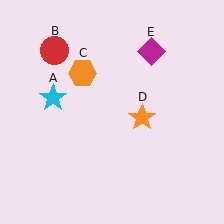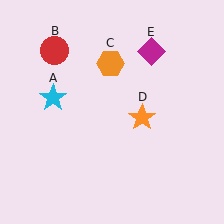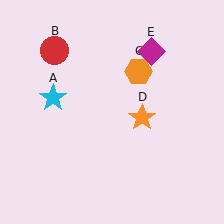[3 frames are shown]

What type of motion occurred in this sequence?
The orange hexagon (object C) rotated clockwise around the center of the scene.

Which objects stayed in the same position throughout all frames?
Cyan star (object A) and red circle (object B) and orange star (object D) and magenta diamond (object E) remained stationary.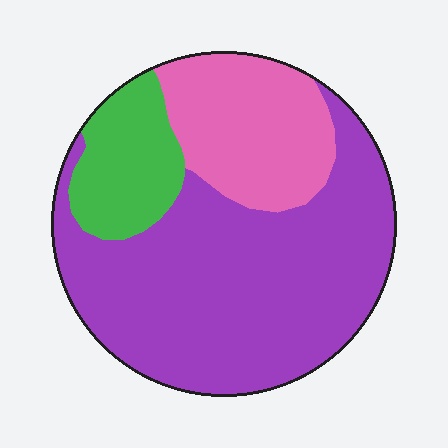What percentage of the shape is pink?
Pink covers 23% of the shape.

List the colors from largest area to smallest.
From largest to smallest: purple, pink, green.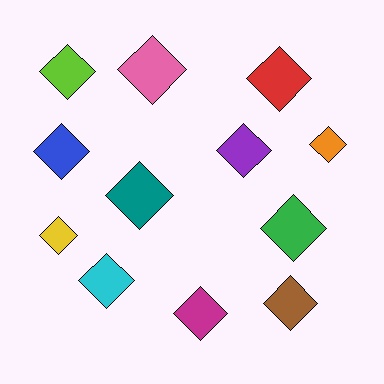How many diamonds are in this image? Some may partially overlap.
There are 12 diamonds.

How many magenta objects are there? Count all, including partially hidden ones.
There is 1 magenta object.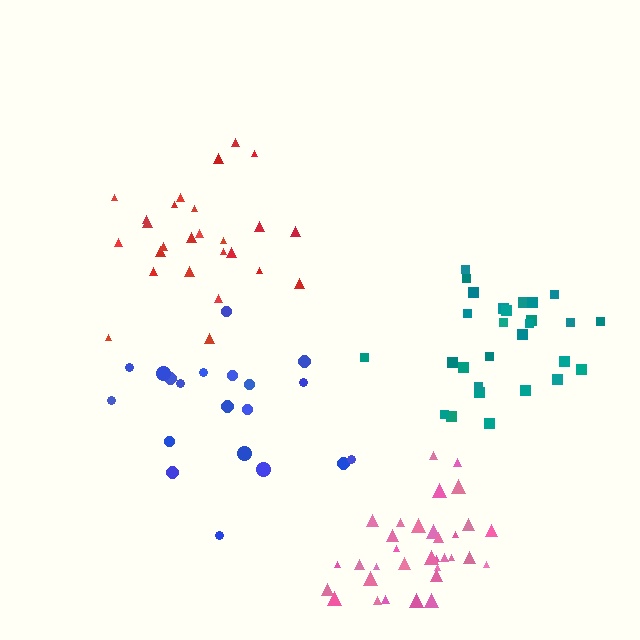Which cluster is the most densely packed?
Pink.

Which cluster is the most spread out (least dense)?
Blue.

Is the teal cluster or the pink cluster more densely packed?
Pink.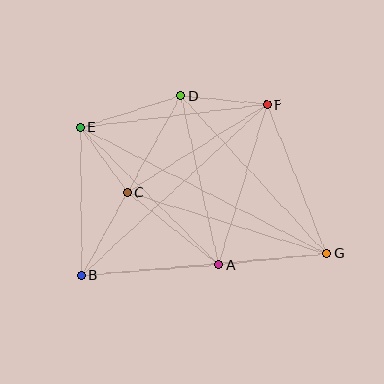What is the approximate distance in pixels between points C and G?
The distance between C and G is approximately 208 pixels.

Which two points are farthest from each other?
Points E and G are farthest from each other.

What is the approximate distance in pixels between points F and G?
The distance between F and G is approximately 160 pixels.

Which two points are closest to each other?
Points C and E are closest to each other.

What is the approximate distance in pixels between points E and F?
The distance between E and F is approximately 188 pixels.